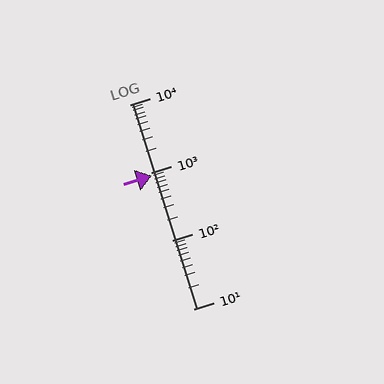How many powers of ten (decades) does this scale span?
The scale spans 3 decades, from 10 to 10000.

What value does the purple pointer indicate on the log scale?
The pointer indicates approximately 900.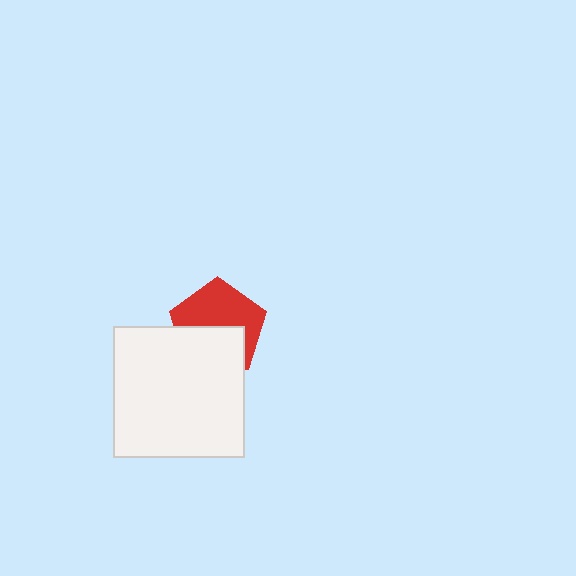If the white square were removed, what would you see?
You would see the complete red pentagon.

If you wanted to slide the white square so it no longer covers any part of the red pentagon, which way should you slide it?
Slide it down — that is the most direct way to separate the two shapes.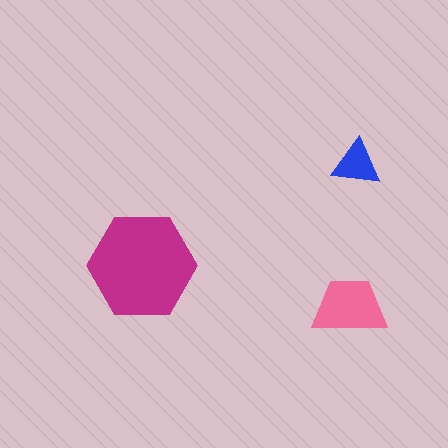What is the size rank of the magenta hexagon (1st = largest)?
1st.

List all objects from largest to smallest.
The magenta hexagon, the pink trapezoid, the blue triangle.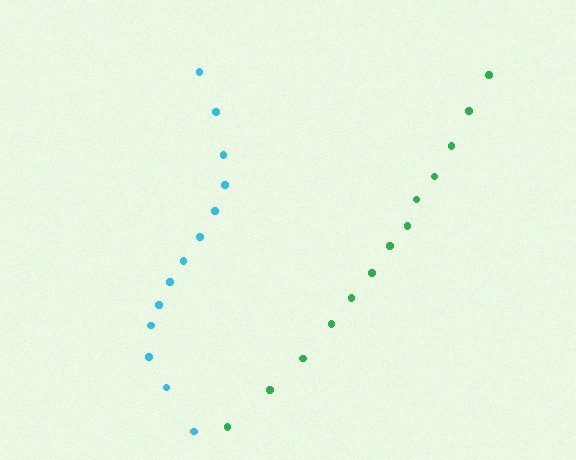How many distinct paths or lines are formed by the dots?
There are 2 distinct paths.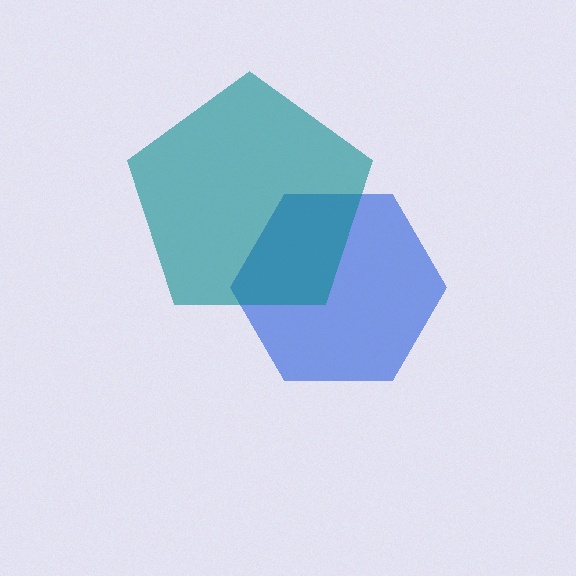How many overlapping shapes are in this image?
There are 2 overlapping shapes in the image.